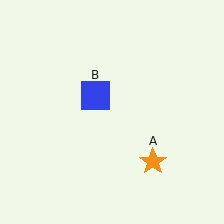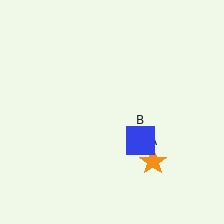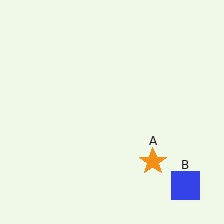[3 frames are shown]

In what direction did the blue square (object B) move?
The blue square (object B) moved down and to the right.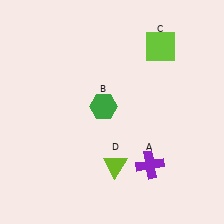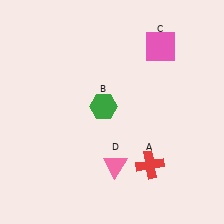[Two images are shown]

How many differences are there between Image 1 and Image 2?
There are 3 differences between the two images.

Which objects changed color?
A changed from purple to red. C changed from lime to pink. D changed from lime to pink.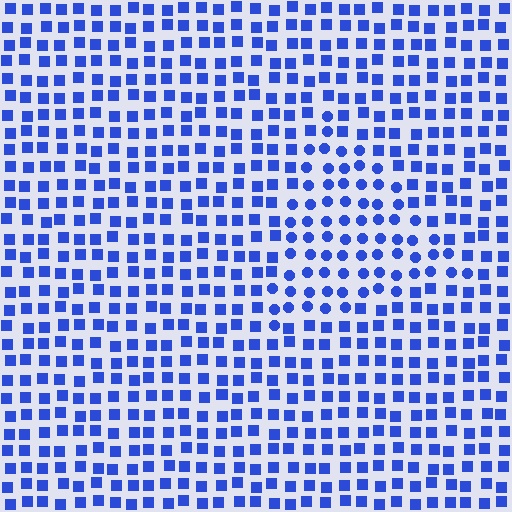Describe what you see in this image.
The image is filled with small blue elements arranged in a uniform grid. A triangle-shaped region contains circles, while the surrounding area contains squares. The boundary is defined purely by the change in element shape.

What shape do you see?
I see a triangle.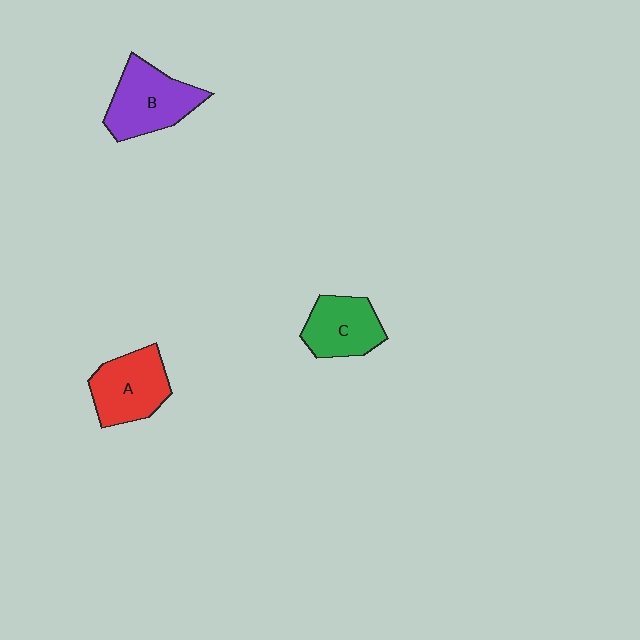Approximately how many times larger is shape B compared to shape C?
Approximately 1.3 times.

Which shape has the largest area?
Shape B (purple).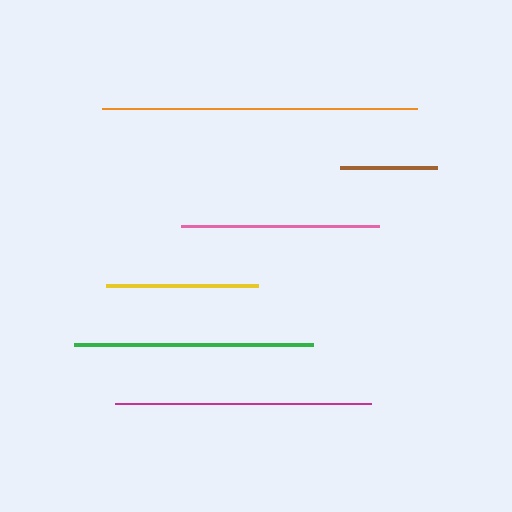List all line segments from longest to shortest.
From longest to shortest: orange, magenta, green, pink, yellow, brown.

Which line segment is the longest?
The orange line is the longest at approximately 316 pixels.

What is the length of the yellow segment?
The yellow segment is approximately 152 pixels long.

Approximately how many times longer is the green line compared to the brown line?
The green line is approximately 2.5 times the length of the brown line.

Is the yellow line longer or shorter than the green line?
The green line is longer than the yellow line.